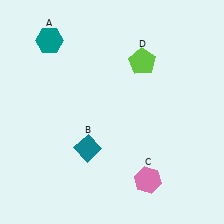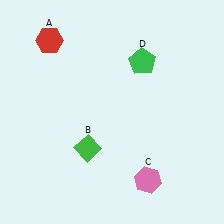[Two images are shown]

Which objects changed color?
A changed from teal to red. B changed from teal to green. D changed from lime to green.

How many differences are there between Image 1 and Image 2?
There are 3 differences between the two images.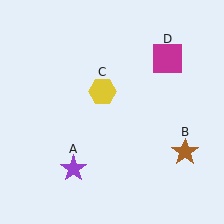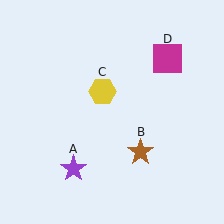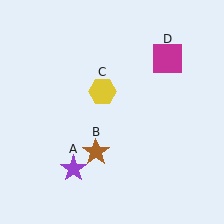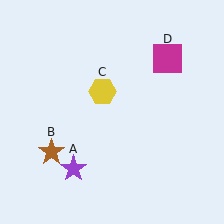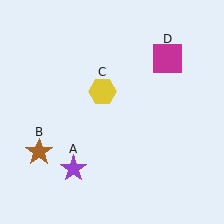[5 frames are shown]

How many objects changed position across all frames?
1 object changed position: brown star (object B).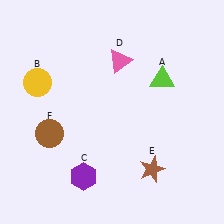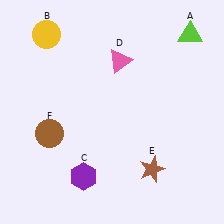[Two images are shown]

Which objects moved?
The objects that moved are: the lime triangle (A), the yellow circle (B).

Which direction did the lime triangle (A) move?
The lime triangle (A) moved up.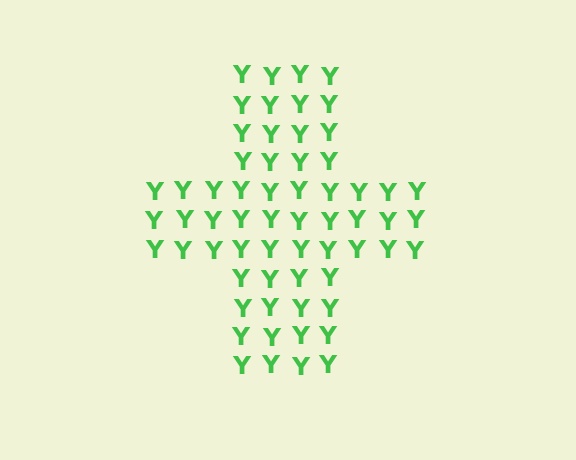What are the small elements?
The small elements are letter Y's.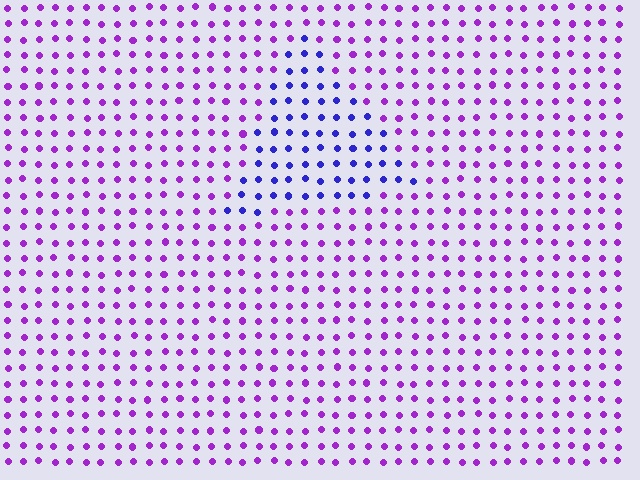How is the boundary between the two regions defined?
The boundary is defined purely by a slight shift in hue (about 42 degrees). Spacing, size, and orientation are identical on both sides.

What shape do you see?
I see a triangle.